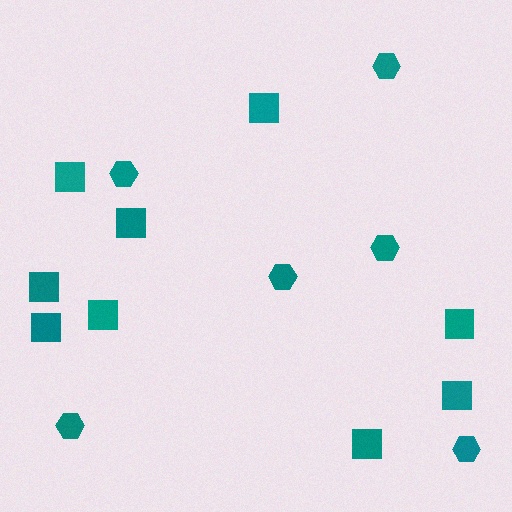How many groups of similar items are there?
There are 2 groups: one group of hexagons (6) and one group of squares (9).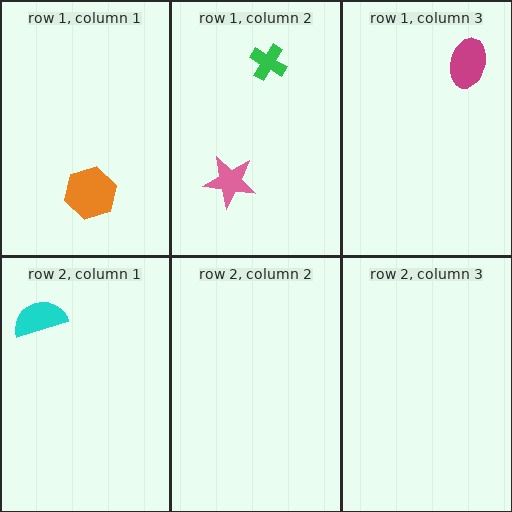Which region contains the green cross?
The row 1, column 2 region.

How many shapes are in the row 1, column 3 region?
1.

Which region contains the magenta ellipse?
The row 1, column 3 region.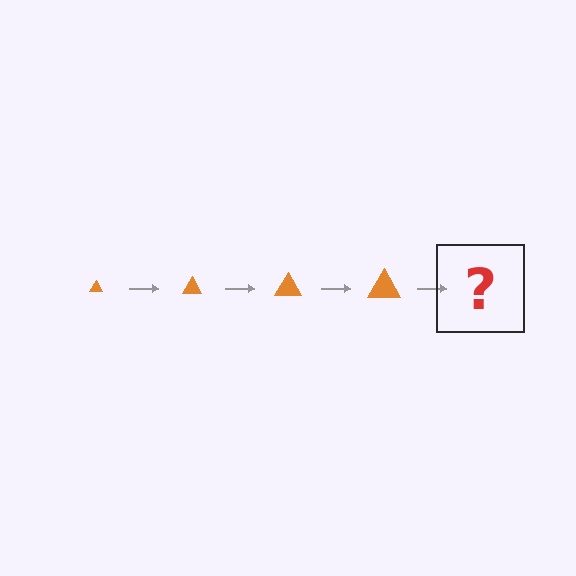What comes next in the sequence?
The next element should be an orange triangle, larger than the previous one.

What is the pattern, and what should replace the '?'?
The pattern is that the triangle gets progressively larger each step. The '?' should be an orange triangle, larger than the previous one.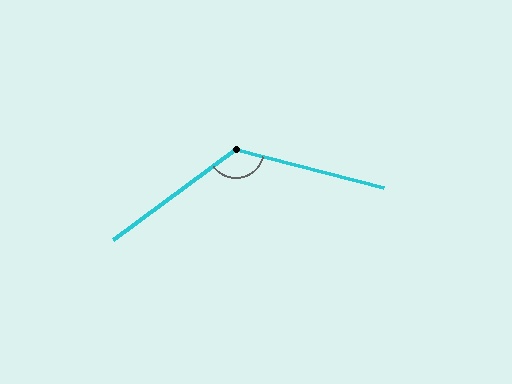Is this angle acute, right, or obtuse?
It is obtuse.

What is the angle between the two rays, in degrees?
Approximately 129 degrees.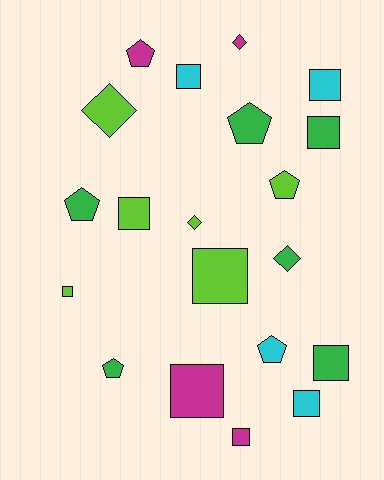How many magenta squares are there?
There are 2 magenta squares.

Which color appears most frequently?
Lime, with 6 objects.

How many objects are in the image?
There are 20 objects.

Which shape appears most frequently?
Square, with 10 objects.